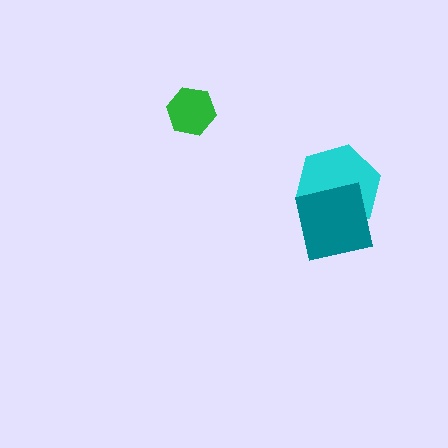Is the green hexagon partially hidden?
No, no other shape covers it.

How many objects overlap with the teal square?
1 object overlaps with the teal square.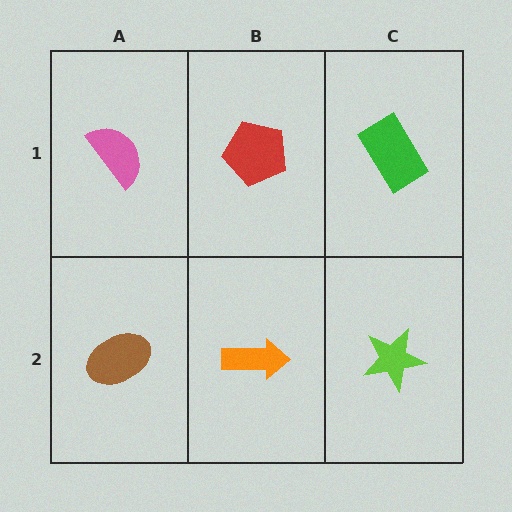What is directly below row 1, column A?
A brown ellipse.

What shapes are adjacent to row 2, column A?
A pink semicircle (row 1, column A), an orange arrow (row 2, column B).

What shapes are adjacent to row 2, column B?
A red pentagon (row 1, column B), a brown ellipse (row 2, column A), a lime star (row 2, column C).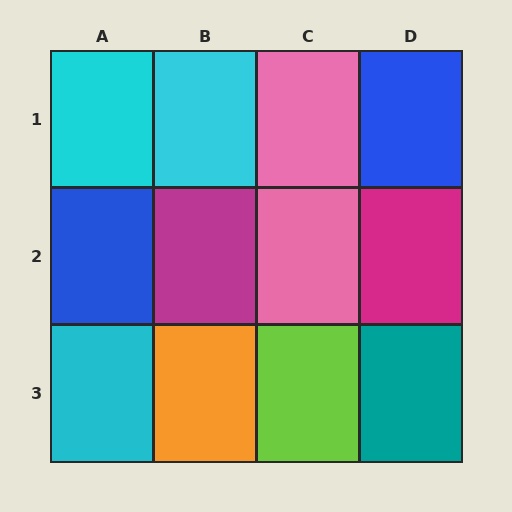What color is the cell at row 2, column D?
Magenta.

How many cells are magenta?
2 cells are magenta.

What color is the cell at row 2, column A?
Blue.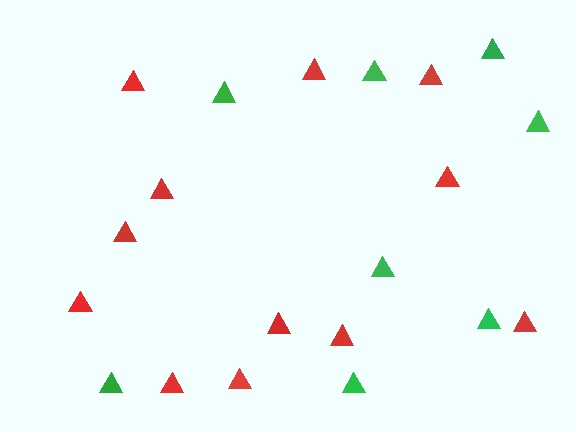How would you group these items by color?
There are 2 groups: one group of red triangles (12) and one group of green triangles (8).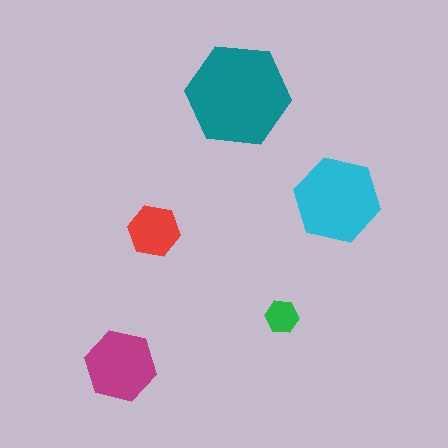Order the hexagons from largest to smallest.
the teal one, the cyan one, the magenta one, the red one, the green one.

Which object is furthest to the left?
The magenta hexagon is leftmost.